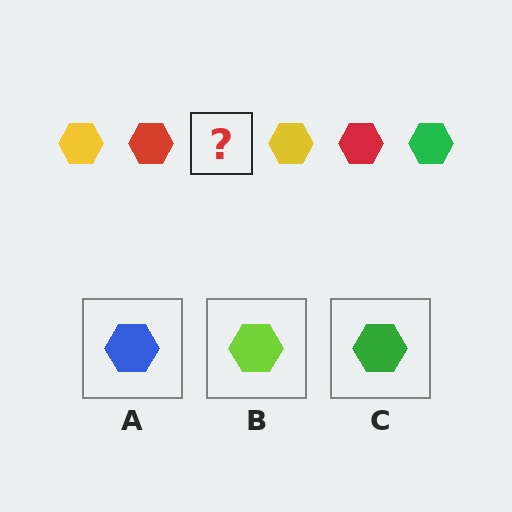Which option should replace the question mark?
Option C.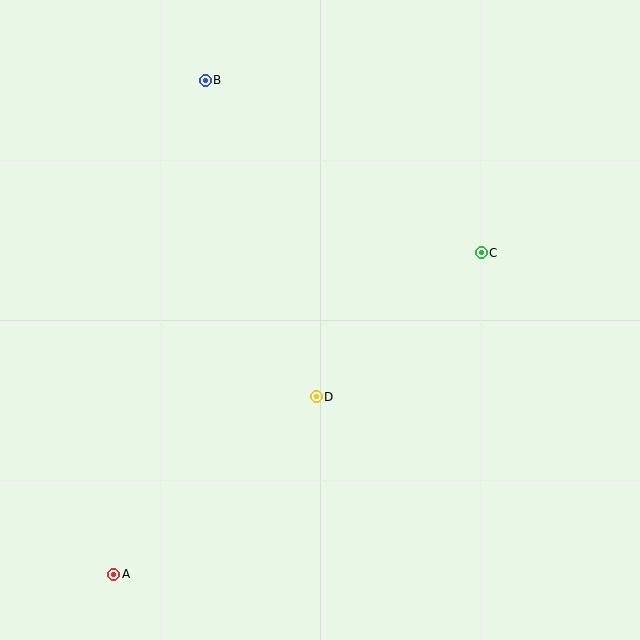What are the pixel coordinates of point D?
Point D is at (316, 397).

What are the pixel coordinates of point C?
Point C is at (481, 253).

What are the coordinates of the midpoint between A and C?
The midpoint between A and C is at (298, 414).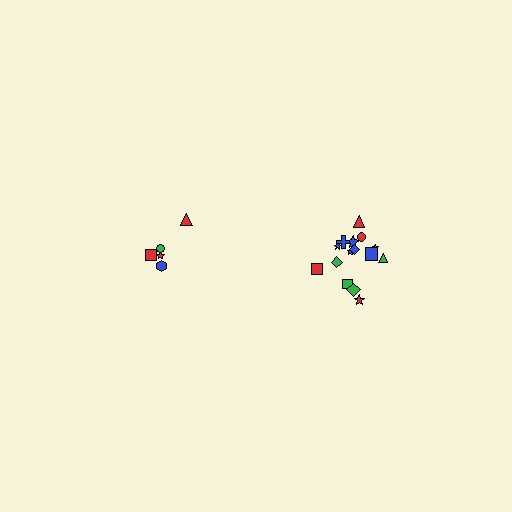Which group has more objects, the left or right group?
The right group.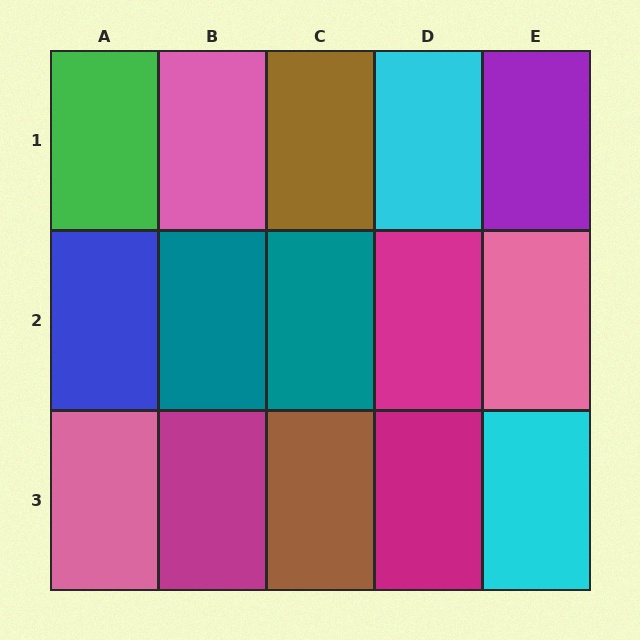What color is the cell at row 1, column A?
Green.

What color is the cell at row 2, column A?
Blue.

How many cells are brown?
2 cells are brown.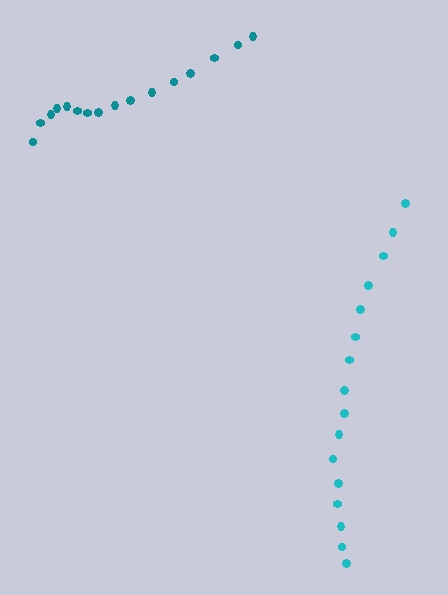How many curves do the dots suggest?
There are 2 distinct paths.